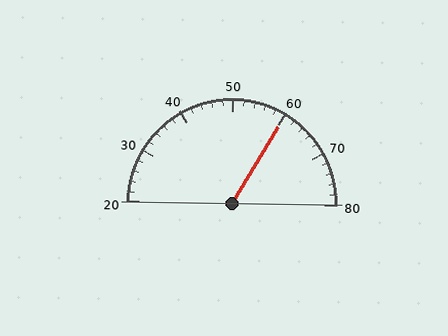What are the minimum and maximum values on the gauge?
The gauge ranges from 20 to 80.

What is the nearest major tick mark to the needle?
The nearest major tick mark is 60.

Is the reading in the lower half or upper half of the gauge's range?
The reading is in the upper half of the range (20 to 80).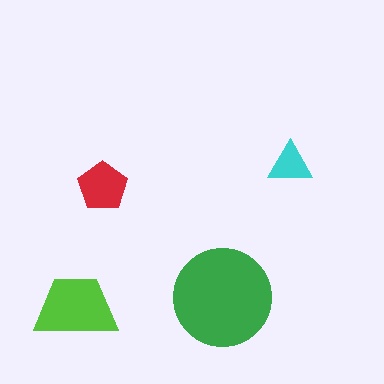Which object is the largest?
The green circle.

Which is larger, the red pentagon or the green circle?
The green circle.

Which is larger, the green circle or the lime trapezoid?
The green circle.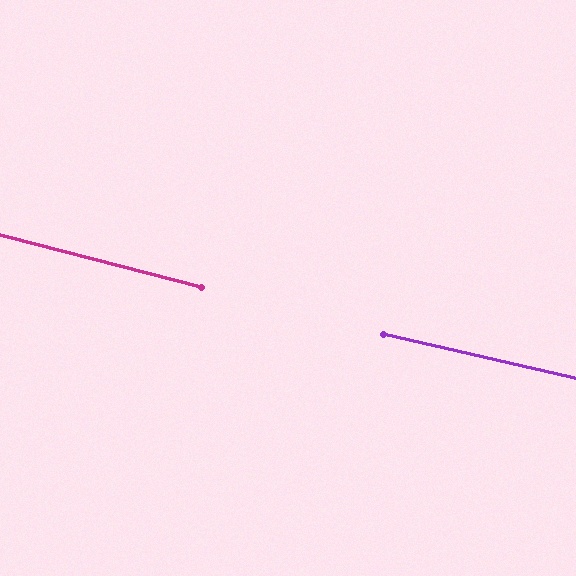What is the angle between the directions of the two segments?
Approximately 2 degrees.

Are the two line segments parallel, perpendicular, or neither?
Parallel — their directions differ by only 1.6°.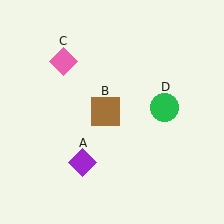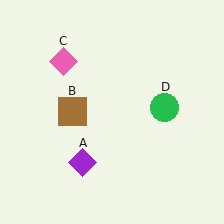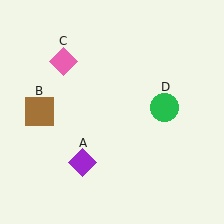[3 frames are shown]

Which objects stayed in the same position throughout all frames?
Purple diamond (object A) and pink diamond (object C) and green circle (object D) remained stationary.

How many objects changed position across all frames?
1 object changed position: brown square (object B).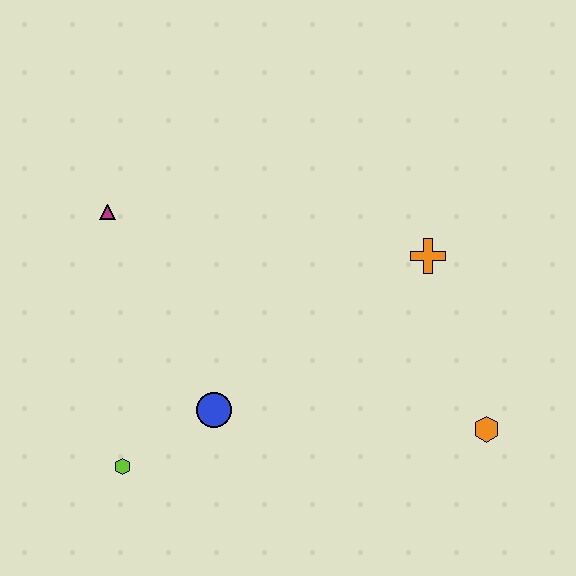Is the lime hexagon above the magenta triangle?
No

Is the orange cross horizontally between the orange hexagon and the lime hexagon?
Yes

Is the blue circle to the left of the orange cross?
Yes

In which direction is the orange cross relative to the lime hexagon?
The orange cross is to the right of the lime hexagon.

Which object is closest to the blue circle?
The lime hexagon is closest to the blue circle.